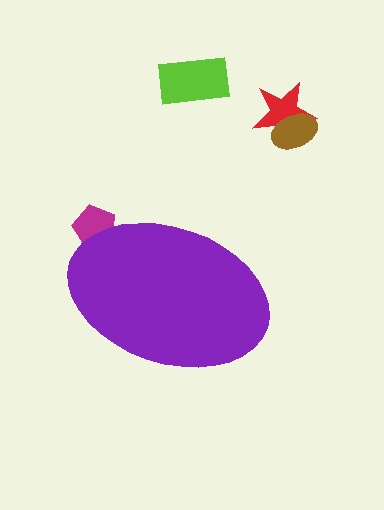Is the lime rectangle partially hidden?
No, the lime rectangle is fully visible.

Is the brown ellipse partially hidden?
No, the brown ellipse is fully visible.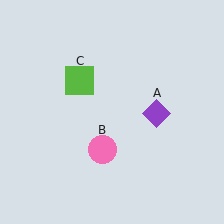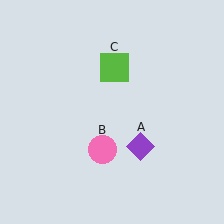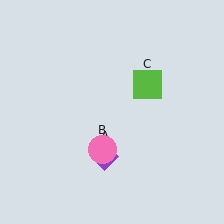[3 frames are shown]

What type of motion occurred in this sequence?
The purple diamond (object A), lime square (object C) rotated clockwise around the center of the scene.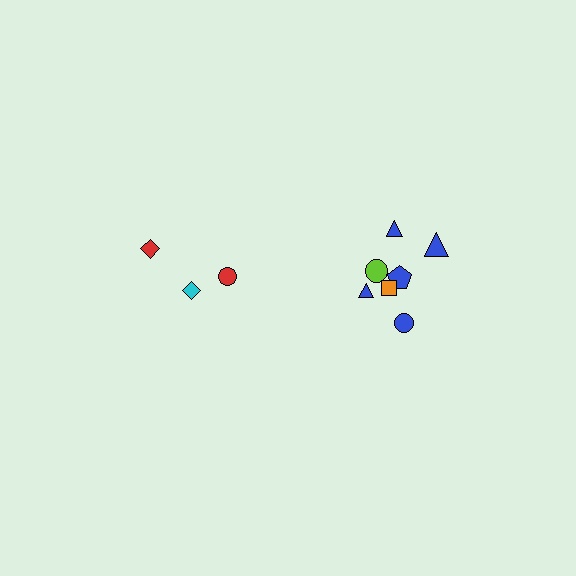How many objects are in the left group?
There are 3 objects.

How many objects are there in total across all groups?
There are 10 objects.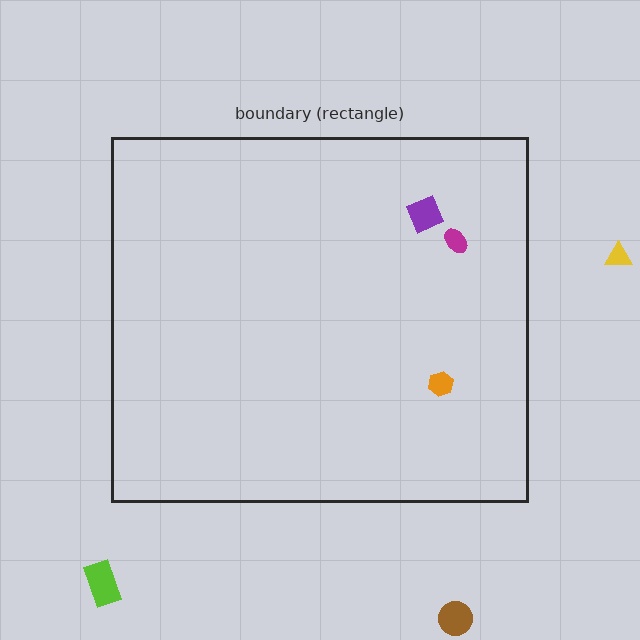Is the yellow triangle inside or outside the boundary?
Outside.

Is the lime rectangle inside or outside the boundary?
Outside.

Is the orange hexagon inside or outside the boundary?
Inside.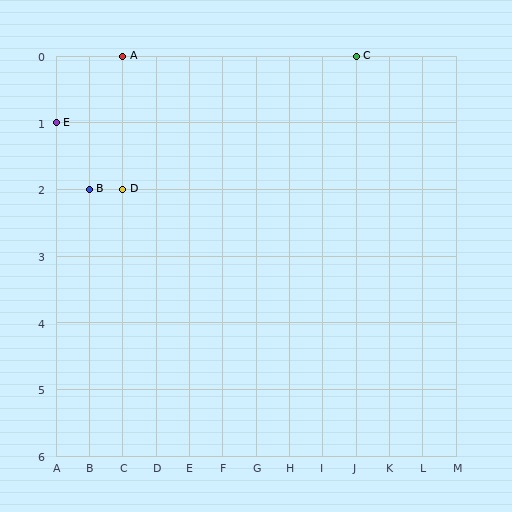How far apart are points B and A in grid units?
Points B and A are 1 column and 2 rows apart (about 2.2 grid units diagonally).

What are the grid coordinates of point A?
Point A is at grid coordinates (C, 0).